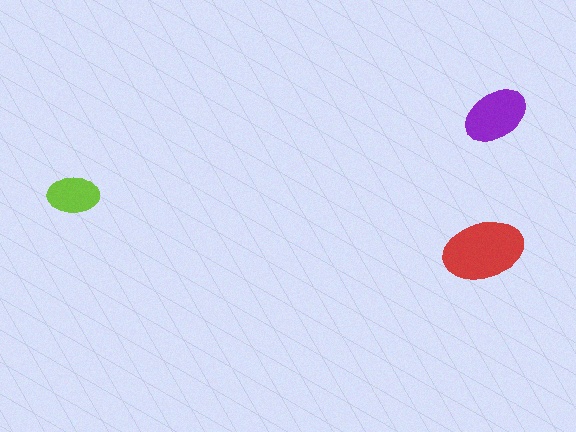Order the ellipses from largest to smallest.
the red one, the purple one, the lime one.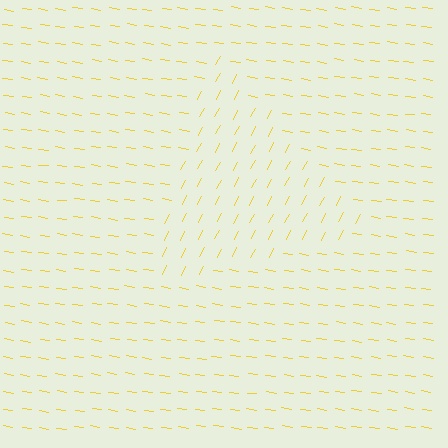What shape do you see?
I see a triangle.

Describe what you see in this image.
The image is filled with small yellow line segments. A triangle region in the image has lines oriented differently from the surrounding lines, creating a visible texture boundary.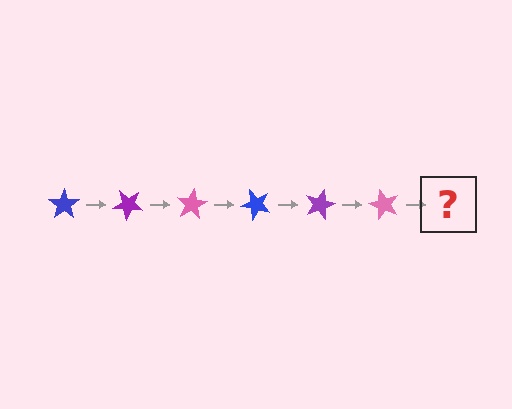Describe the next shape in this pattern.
It should be a blue star, rotated 240 degrees from the start.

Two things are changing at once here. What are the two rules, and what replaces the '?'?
The two rules are that it rotates 40 degrees each step and the color cycles through blue, purple, and pink. The '?' should be a blue star, rotated 240 degrees from the start.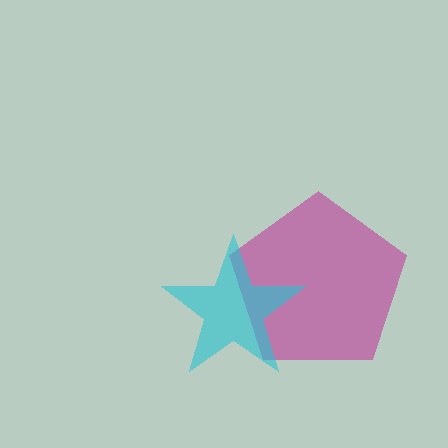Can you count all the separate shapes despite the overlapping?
Yes, there are 2 separate shapes.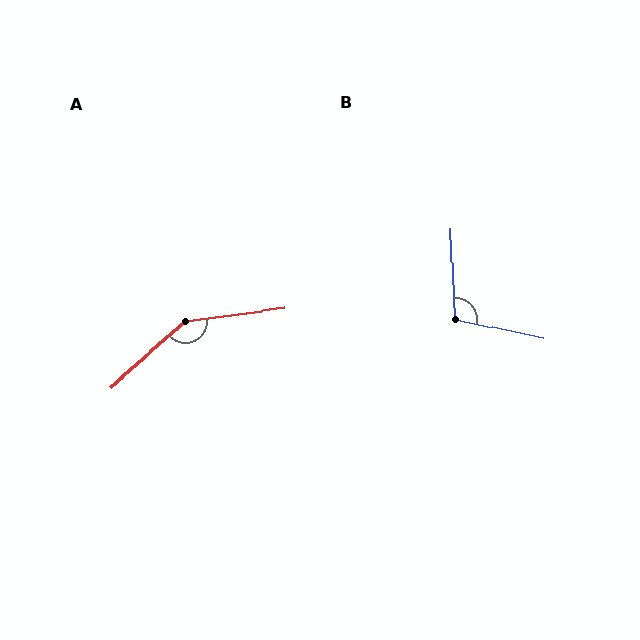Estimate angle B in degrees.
Approximately 105 degrees.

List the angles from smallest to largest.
B (105°), A (146°).